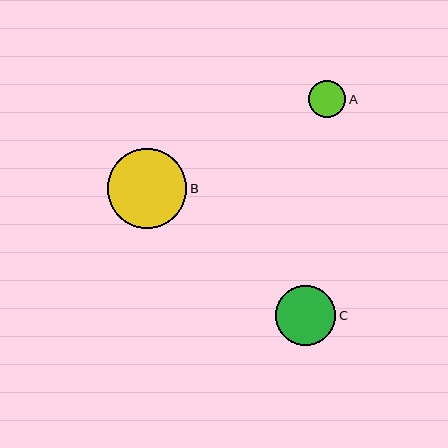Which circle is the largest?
Circle B is the largest with a size of approximately 80 pixels.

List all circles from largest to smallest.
From largest to smallest: B, C, A.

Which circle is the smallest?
Circle A is the smallest with a size of approximately 37 pixels.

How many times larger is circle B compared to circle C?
Circle B is approximately 1.3 times the size of circle C.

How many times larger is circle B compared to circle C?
Circle B is approximately 1.3 times the size of circle C.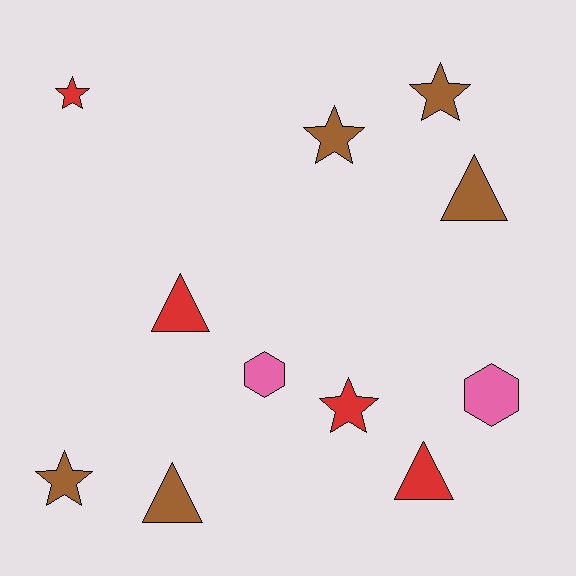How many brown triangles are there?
There are 2 brown triangles.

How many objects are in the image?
There are 11 objects.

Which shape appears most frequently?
Star, with 5 objects.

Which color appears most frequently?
Brown, with 5 objects.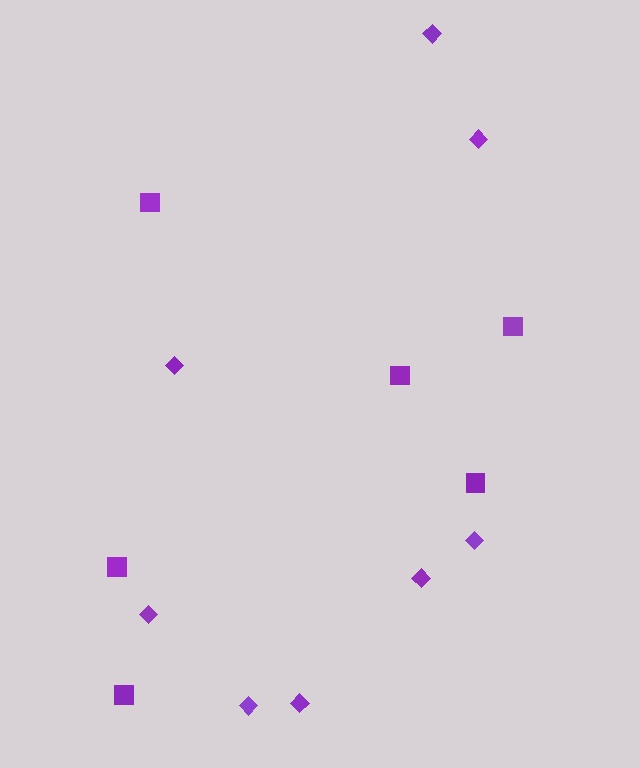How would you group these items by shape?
There are 2 groups: one group of squares (6) and one group of diamonds (8).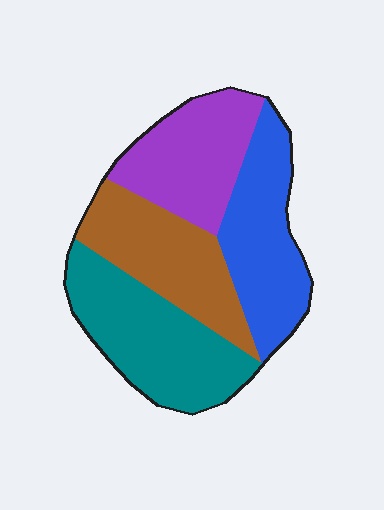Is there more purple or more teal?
Teal.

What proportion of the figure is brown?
Brown covers around 25% of the figure.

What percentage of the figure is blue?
Blue covers about 25% of the figure.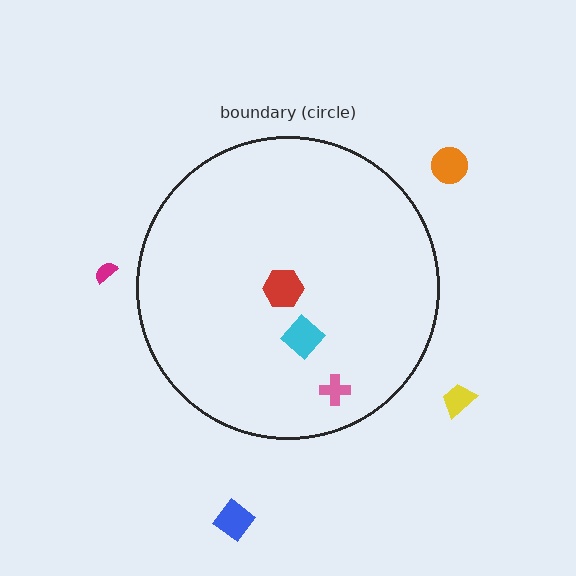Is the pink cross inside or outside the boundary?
Inside.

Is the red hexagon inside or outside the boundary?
Inside.